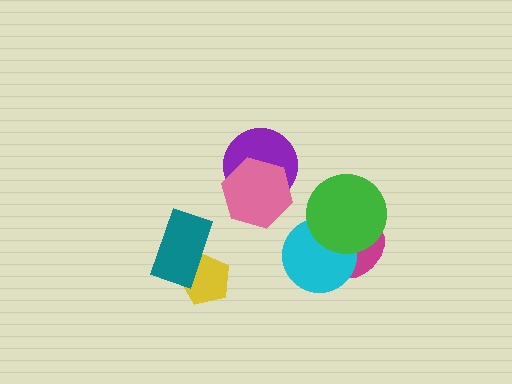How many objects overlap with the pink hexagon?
1 object overlaps with the pink hexagon.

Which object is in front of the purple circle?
The pink hexagon is in front of the purple circle.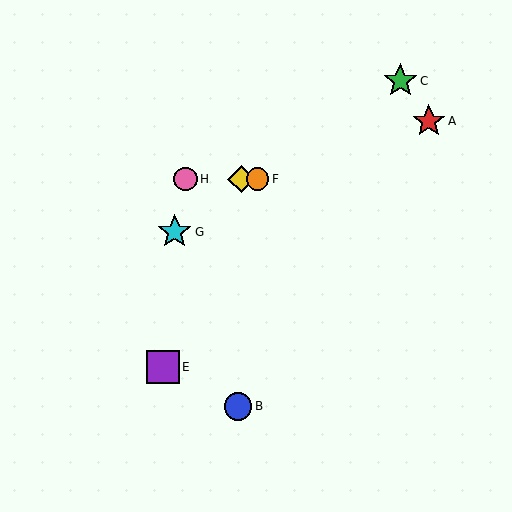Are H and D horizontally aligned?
Yes, both are at y≈179.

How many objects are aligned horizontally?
3 objects (D, F, H) are aligned horizontally.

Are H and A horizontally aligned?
No, H is at y≈179 and A is at y≈121.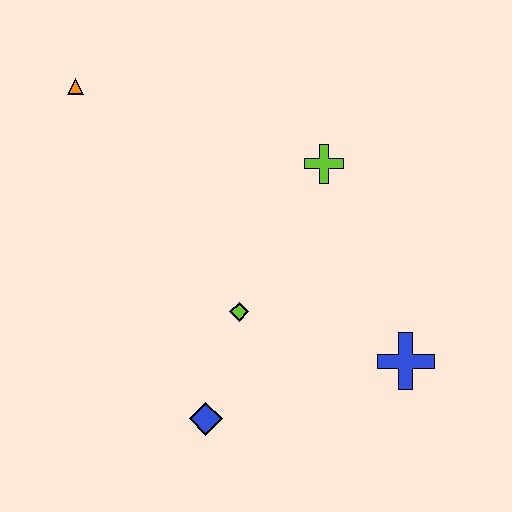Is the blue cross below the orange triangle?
Yes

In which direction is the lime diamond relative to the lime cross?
The lime diamond is below the lime cross.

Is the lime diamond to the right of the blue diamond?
Yes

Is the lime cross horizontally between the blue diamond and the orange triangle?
No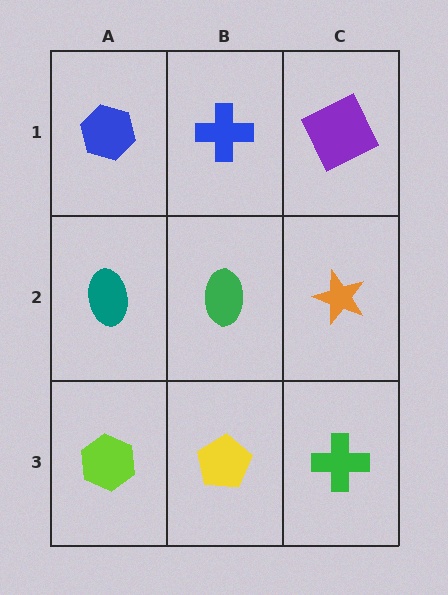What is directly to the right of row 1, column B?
A purple square.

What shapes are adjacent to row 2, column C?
A purple square (row 1, column C), a green cross (row 3, column C), a green ellipse (row 2, column B).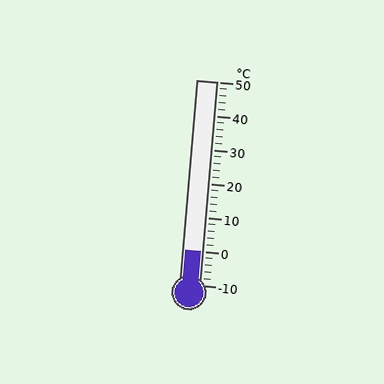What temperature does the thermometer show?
The thermometer shows approximately 0°C.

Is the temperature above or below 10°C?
The temperature is below 10°C.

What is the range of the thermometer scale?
The thermometer scale ranges from -10°C to 50°C.